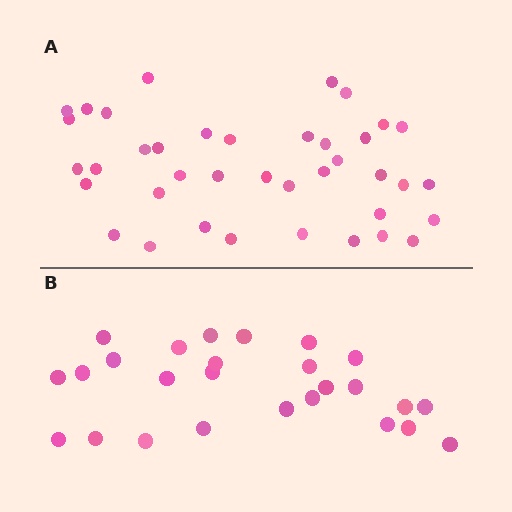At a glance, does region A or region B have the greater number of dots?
Region A (the top region) has more dots.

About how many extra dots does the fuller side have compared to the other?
Region A has approximately 15 more dots than region B.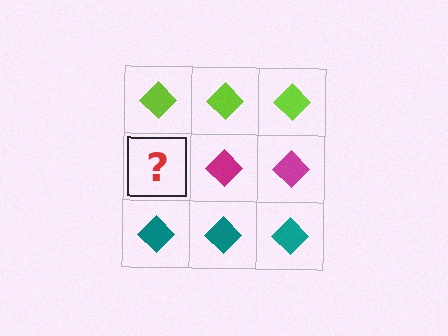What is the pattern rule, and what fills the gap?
The rule is that each row has a consistent color. The gap should be filled with a magenta diamond.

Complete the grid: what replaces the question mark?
The question mark should be replaced with a magenta diamond.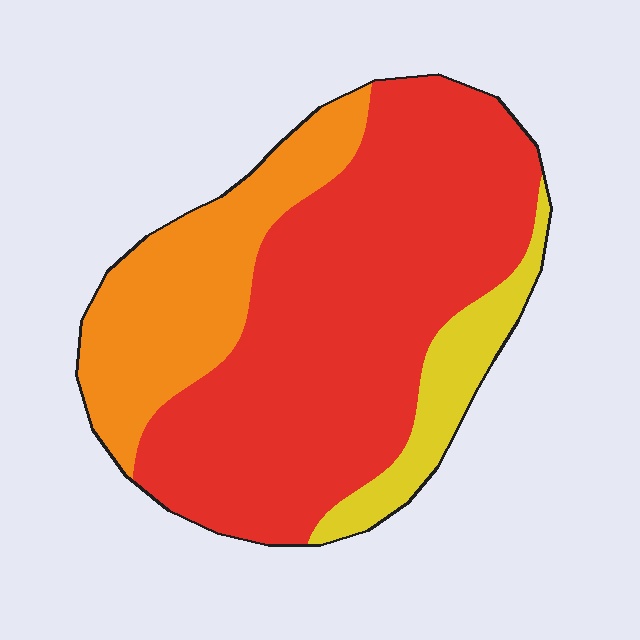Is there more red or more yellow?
Red.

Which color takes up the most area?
Red, at roughly 65%.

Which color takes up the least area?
Yellow, at roughly 10%.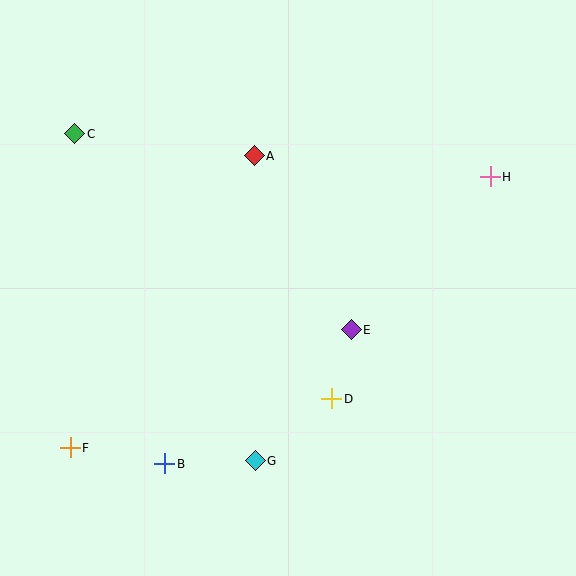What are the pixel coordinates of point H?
Point H is at (490, 177).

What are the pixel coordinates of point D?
Point D is at (332, 399).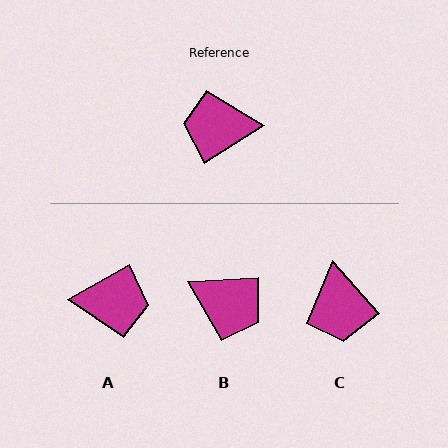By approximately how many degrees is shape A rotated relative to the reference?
Approximately 178 degrees counter-clockwise.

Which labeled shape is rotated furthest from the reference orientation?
A, about 178 degrees away.